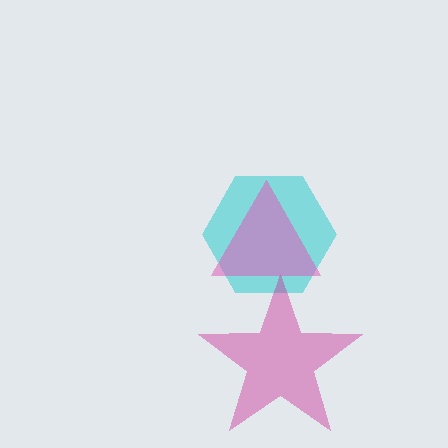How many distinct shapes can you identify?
There are 3 distinct shapes: a cyan hexagon, a magenta star, a pink triangle.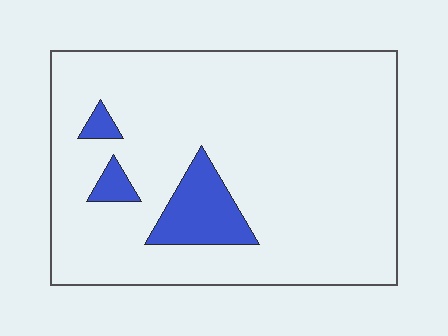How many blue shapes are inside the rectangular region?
3.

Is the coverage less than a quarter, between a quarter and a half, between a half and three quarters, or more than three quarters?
Less than a quarter.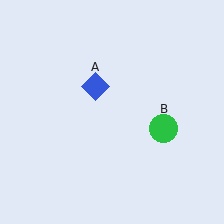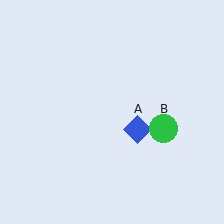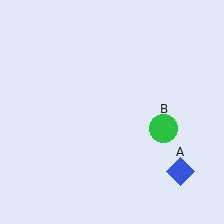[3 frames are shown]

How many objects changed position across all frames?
1 object changed position: blue diamond (object A).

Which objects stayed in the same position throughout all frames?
Green circle (object B) remained stationary.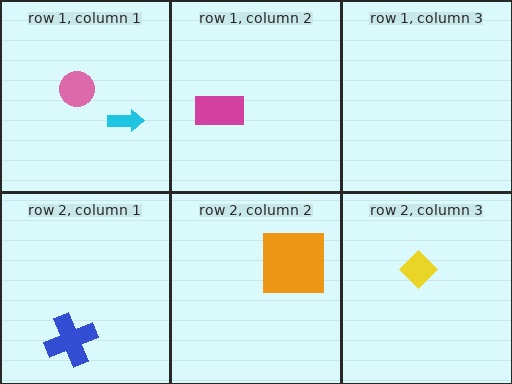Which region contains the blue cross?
The row 2, column 1 region.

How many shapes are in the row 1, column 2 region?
1.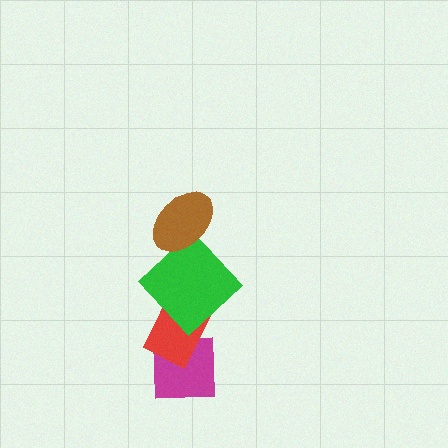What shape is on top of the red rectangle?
The green diamond is on top of the red rectangle.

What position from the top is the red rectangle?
The red rectangle is 3rd from the top.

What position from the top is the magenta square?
The magenta square is 4th from the top.